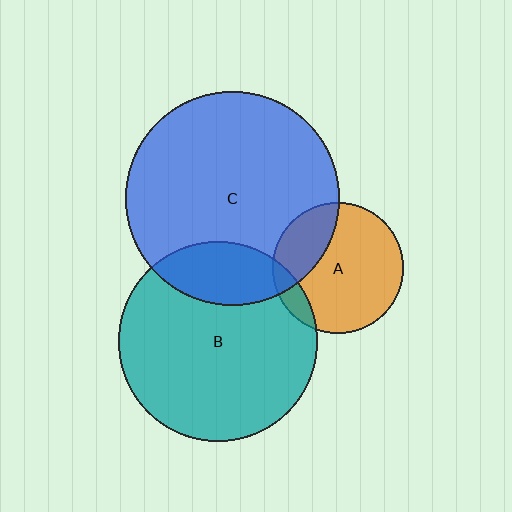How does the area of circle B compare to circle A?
Approximately 2.3 times.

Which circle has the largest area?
Circle C (blue).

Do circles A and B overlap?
Yes.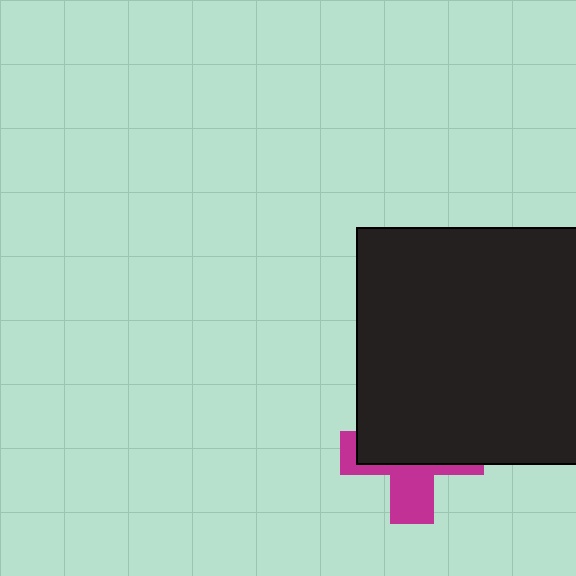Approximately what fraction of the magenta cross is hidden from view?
Roughly 62% of the magenta cross is hidden behind the black square.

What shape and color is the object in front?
The object in front is a black square.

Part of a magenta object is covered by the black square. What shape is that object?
It is a cross.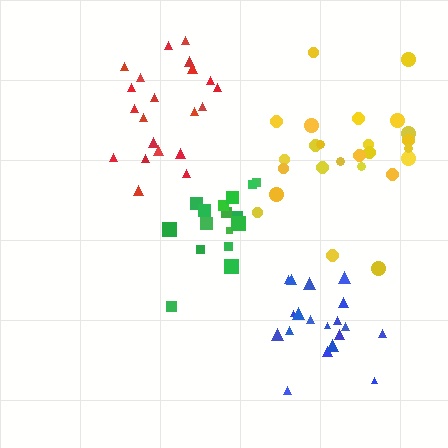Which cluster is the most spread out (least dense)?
Yellow.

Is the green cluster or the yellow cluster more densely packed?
Green.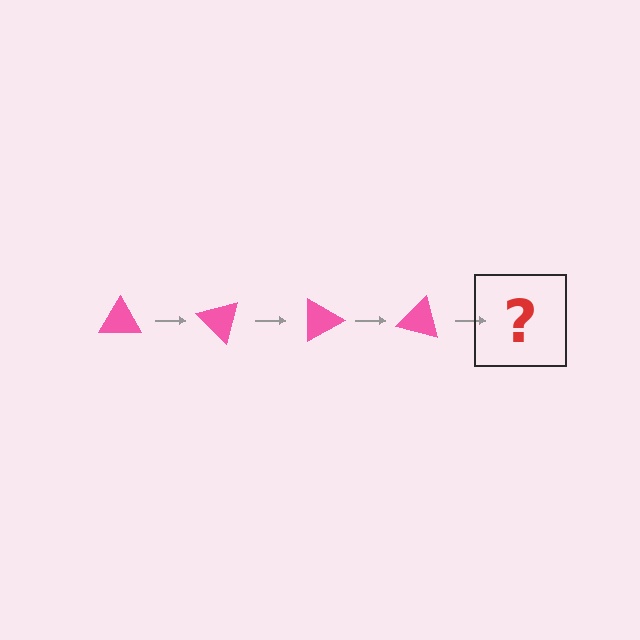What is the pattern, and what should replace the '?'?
The pattern is that the triangle rotates 45 degrees each step. The '?' should be a pink triangle rotated 180 degrees.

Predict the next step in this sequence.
The next step is a pink triangle rotated 180 degrees.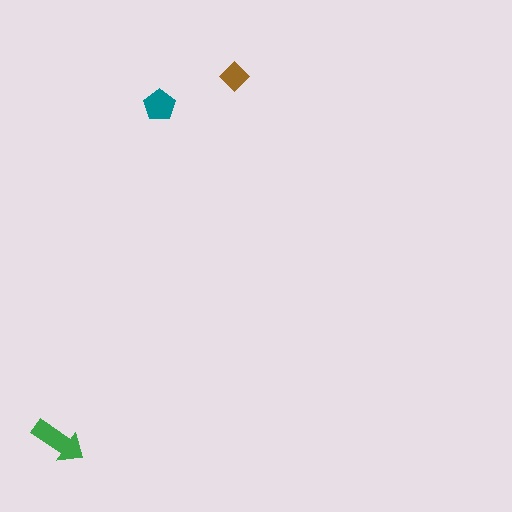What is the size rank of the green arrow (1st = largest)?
1st.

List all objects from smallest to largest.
The brown diamond, the teal pentagon, the green arrow.